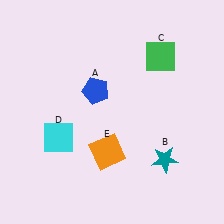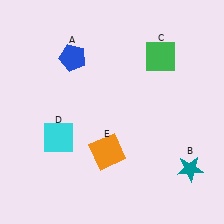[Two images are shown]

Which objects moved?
The objects that moved are: the blue pentagon (A), the teal star (B).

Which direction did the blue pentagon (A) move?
The blue pentagon (A) moved up.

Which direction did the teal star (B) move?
The teal star (B) moved right.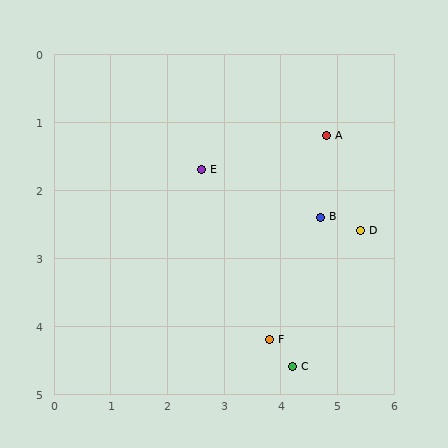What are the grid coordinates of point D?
Point D is at approximately (5.4, 2.6).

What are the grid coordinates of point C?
Point C is at approximately (4.2, 4.6).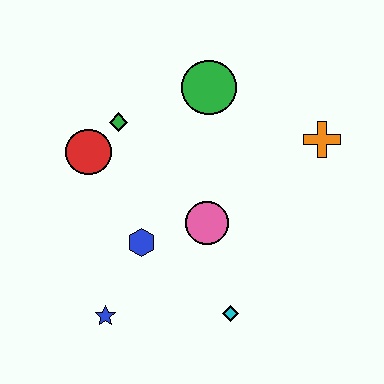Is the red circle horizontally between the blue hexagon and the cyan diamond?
No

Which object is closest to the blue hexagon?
The pink circle is closest to the blue hexagon.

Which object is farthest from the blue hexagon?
The orange cross is farthest from the blue hexagon.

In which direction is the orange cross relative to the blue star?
The orange cross is to the right of the blue star.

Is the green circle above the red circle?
Yes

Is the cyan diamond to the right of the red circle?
Yes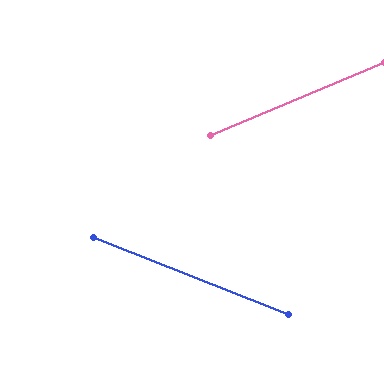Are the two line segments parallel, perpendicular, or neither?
Neither parallel nor perpendicular — they differ by about 44°.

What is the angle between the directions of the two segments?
Approximately 44 degrees.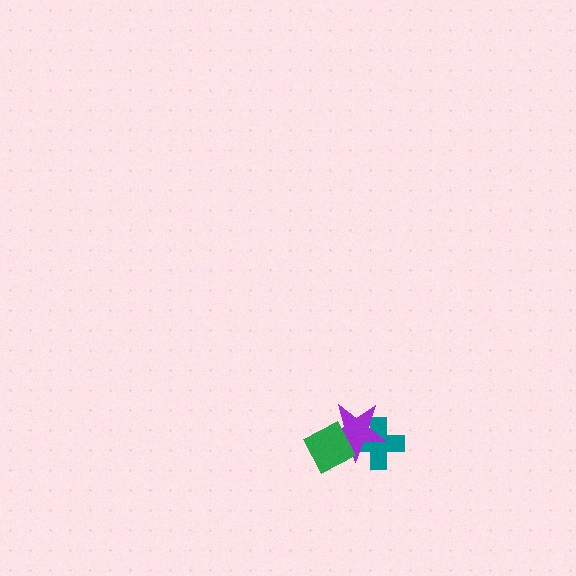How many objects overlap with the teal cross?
1 object overlaps with the teal cross.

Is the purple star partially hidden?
Yes, it is partially covered by another shape.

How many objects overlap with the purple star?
2 objects overlap with the purple star.